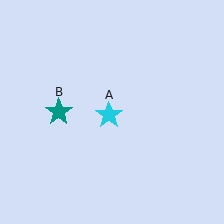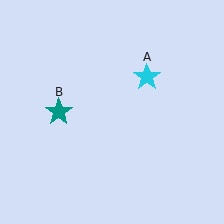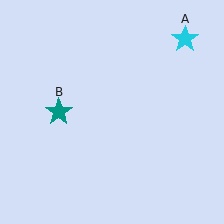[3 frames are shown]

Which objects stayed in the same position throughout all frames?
Teal star (object B) remained stationary.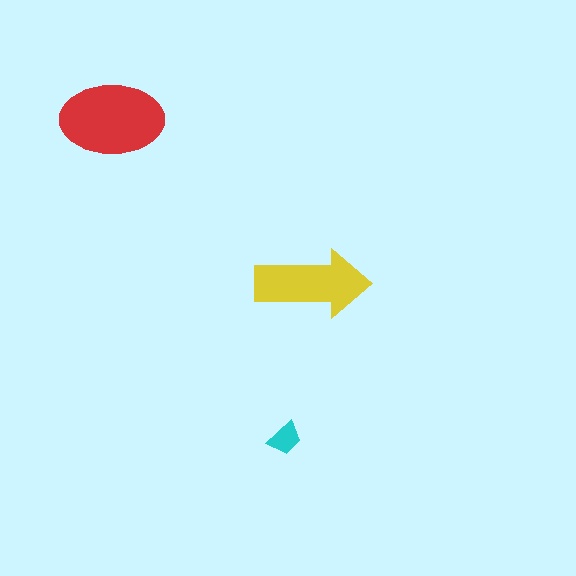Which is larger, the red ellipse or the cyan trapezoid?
The red ellipse.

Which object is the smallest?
The cyan trapezoid.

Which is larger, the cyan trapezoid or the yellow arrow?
The yellow arrow.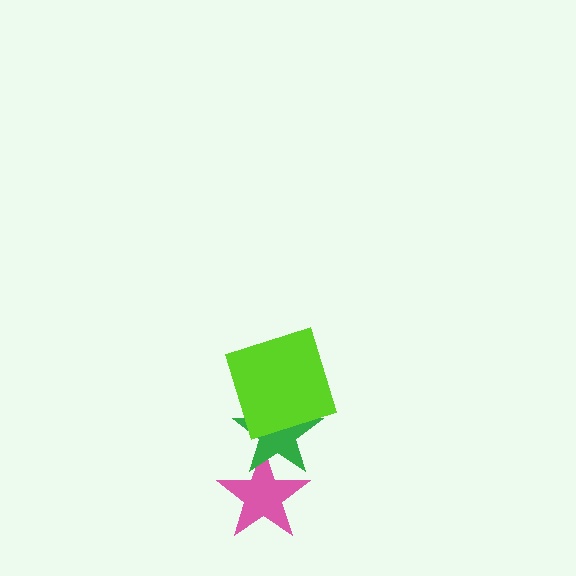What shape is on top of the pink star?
The green star is on top of the pink star.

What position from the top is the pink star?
The pink star is 3rd from the top.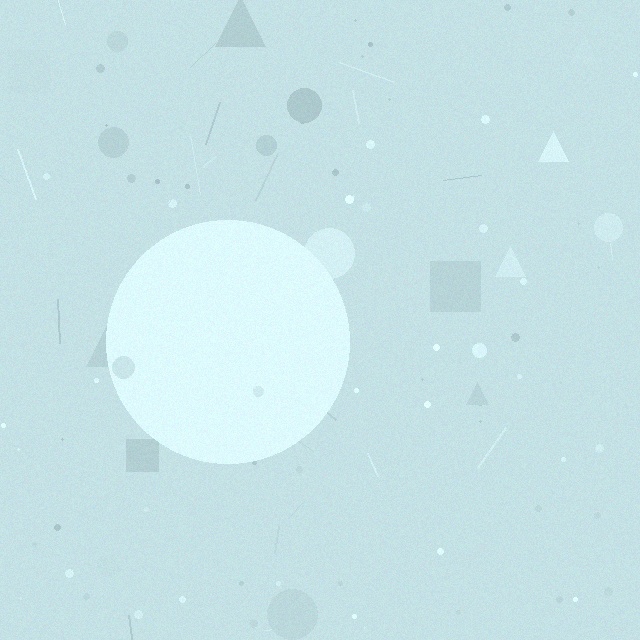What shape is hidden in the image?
A circle is hidden in the image.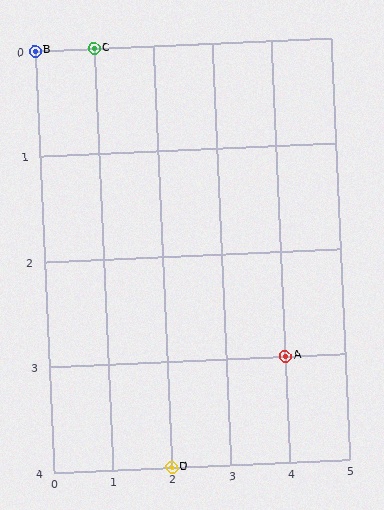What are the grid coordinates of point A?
Point A is at grid coordinates (4, 3).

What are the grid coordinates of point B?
Point B is at grid coordinates (0, 0).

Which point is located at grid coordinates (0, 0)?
Point B is at (0, 0).